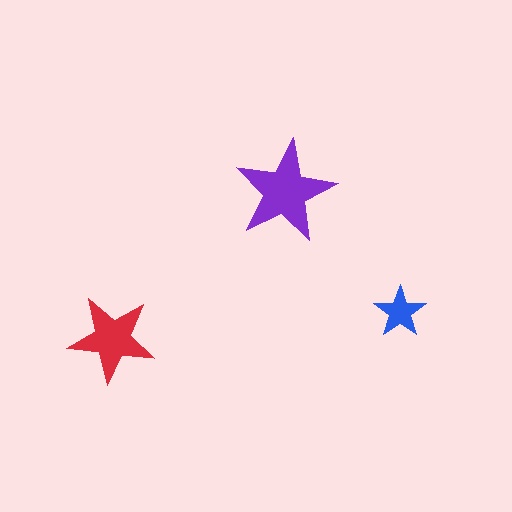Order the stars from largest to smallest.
the purple one, the red one, the blue one.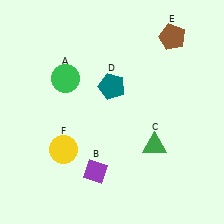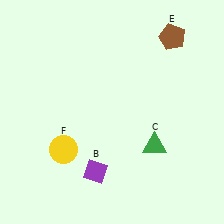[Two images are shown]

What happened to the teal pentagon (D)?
The teal pentagon (D) was removed in Image 2. It was in the top-left area of Image 1.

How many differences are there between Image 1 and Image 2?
There are 2 differences between the two images.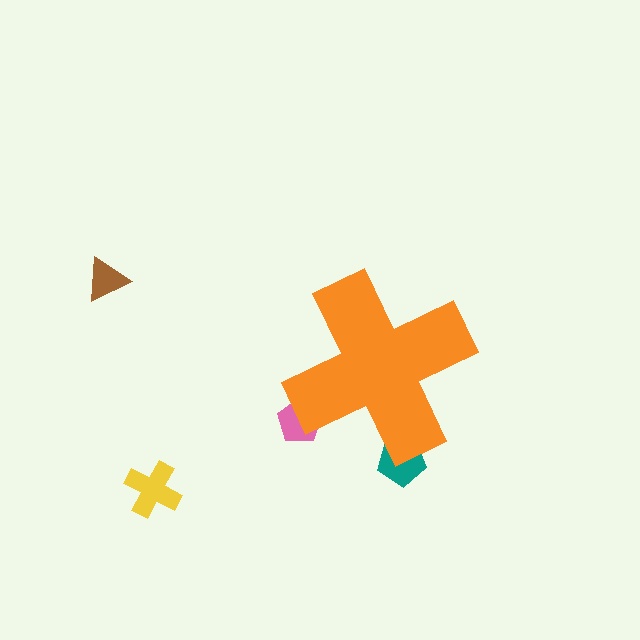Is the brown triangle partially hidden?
No, the brown triangle is fully visible.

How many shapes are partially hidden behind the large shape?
2 shapes are partially hidden.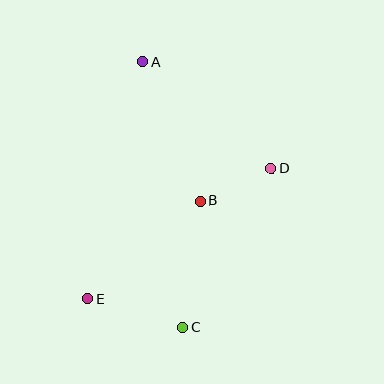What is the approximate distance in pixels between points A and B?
The distance between A and B is approximately 150 pixels.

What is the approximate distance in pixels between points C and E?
The distance between C and E is approximately 99 pixels.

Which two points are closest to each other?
Points B and D are closest to each other.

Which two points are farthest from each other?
Points A and C are farthest from each other.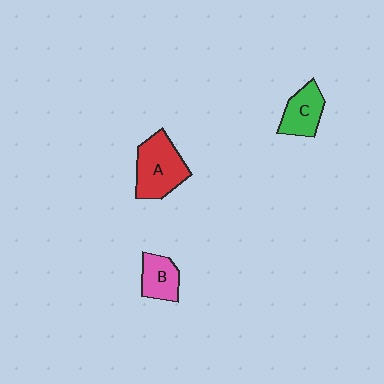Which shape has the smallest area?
Shape B (pink).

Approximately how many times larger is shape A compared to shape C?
Approximately 1.5 times.